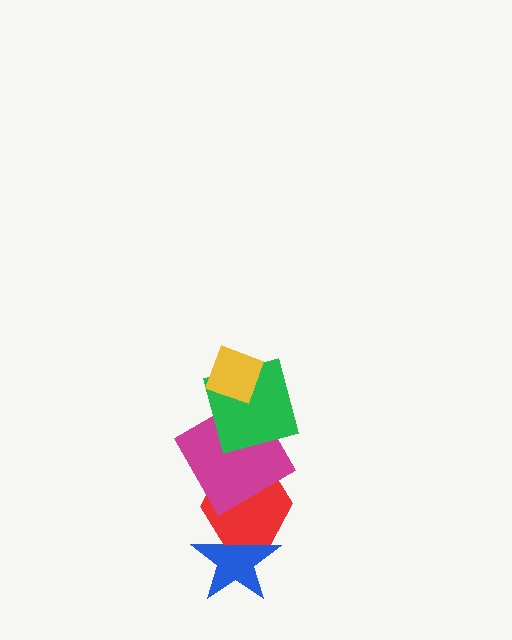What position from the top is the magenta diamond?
The magenta diamond is 3rd from the top.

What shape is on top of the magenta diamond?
The green square is on top of the magenta diamond.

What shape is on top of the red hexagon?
The magenta diamond is on top of the red hexagon.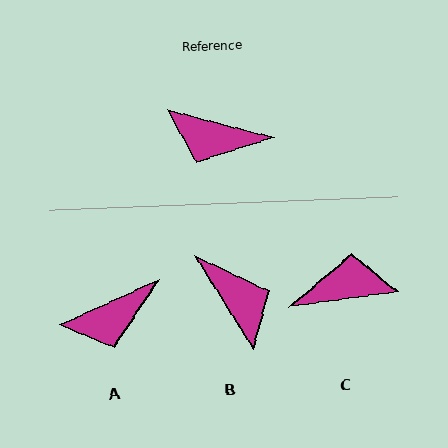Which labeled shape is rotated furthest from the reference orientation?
C, about 158 degrees away.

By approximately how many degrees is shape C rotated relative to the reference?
Approximately 158 degrees clockwise.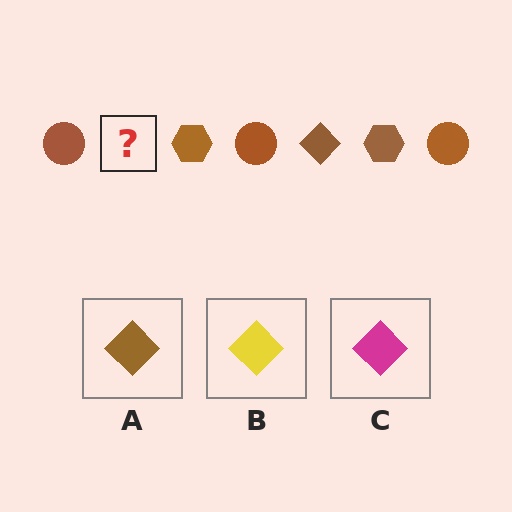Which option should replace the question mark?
Option A.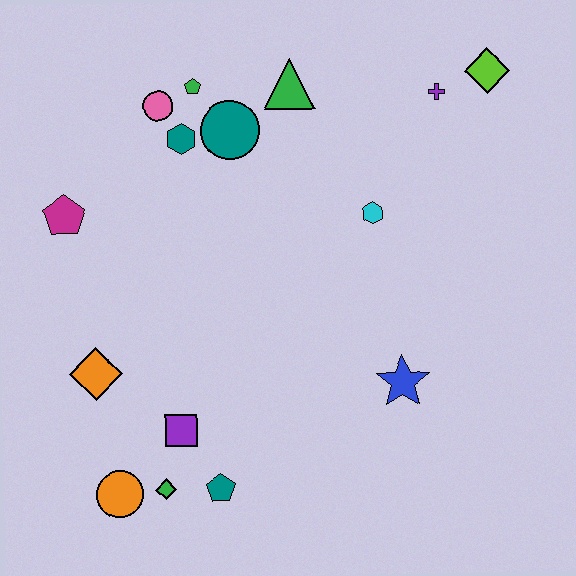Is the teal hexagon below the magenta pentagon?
No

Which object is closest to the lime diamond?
The purple cross is closest to the lime diamond.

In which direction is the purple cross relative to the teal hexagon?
The purple cross is to the right of the teal hexagon.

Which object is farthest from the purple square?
The lime diamond is farthest from the purple square.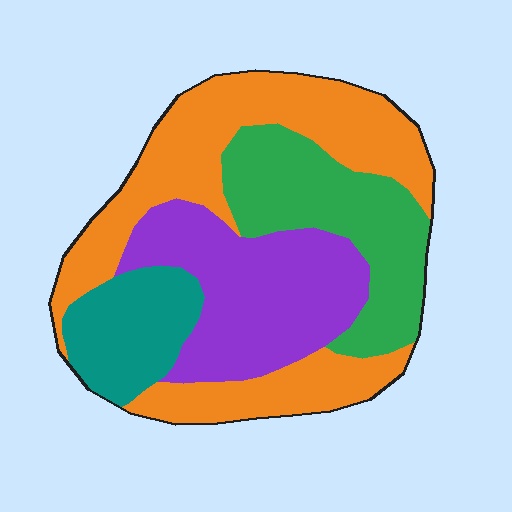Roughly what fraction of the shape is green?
Green takes up about one fifth (1/5) of the shape.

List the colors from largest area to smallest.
From largest to smallest: orange, purple, green, teal.